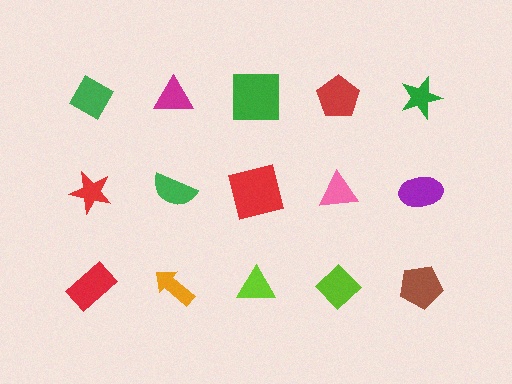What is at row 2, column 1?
A red star.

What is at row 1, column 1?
A green diamond.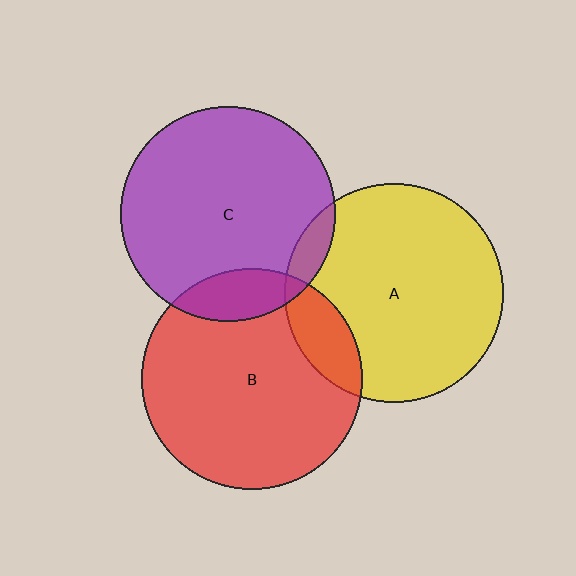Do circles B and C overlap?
Yes.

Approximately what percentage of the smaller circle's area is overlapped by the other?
Approximately 15%.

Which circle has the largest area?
Circle B (red).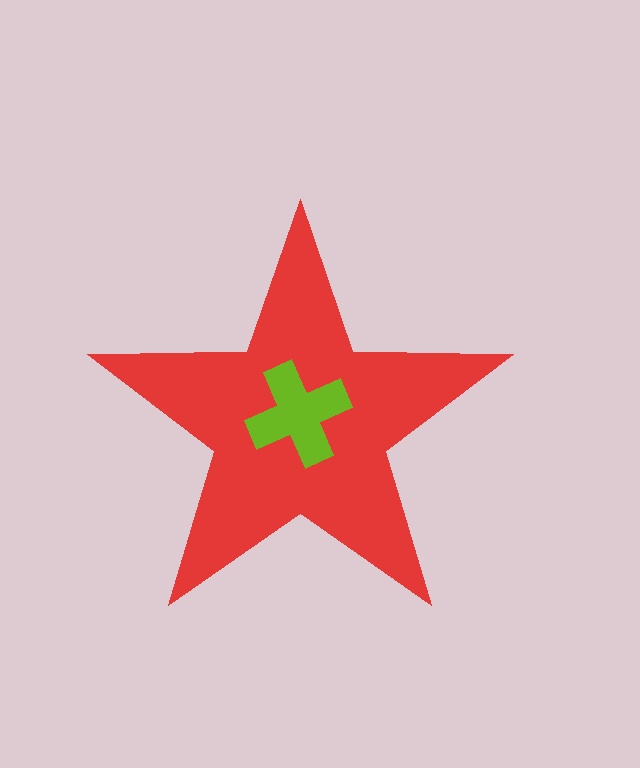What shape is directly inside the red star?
The lime cross.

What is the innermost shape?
The lime cross.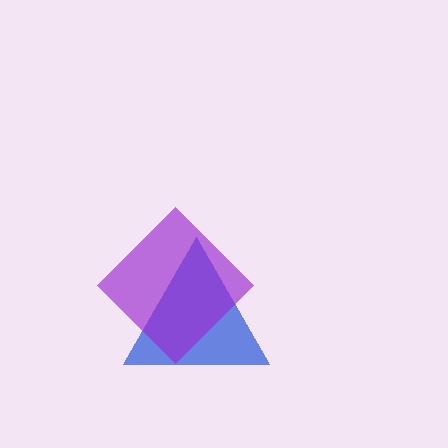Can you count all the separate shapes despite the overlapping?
Yes, there are 2 separate shapes.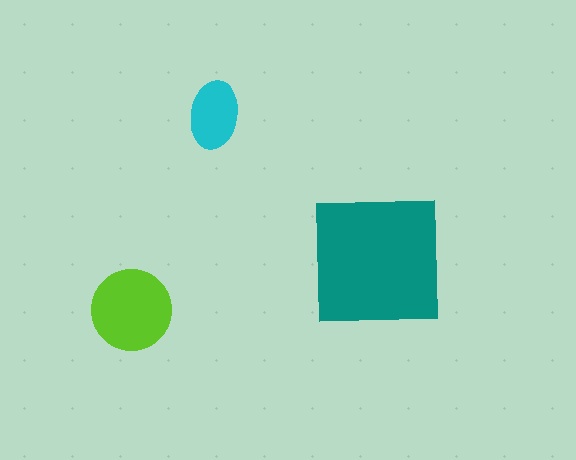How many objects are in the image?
There are 3 objects in the image.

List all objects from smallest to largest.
The cyan ellipse, the lime circle, the teal square.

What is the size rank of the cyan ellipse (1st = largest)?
3rd.